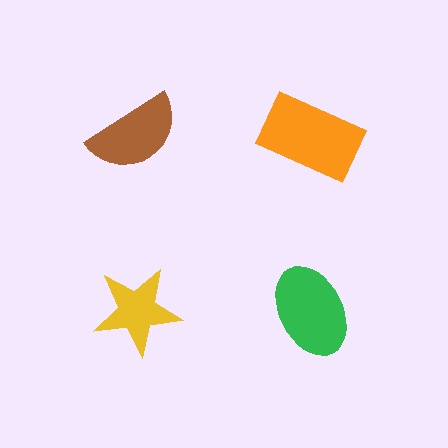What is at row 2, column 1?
A yellow star.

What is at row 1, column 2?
An orange rectangle.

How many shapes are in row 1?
2 shapes.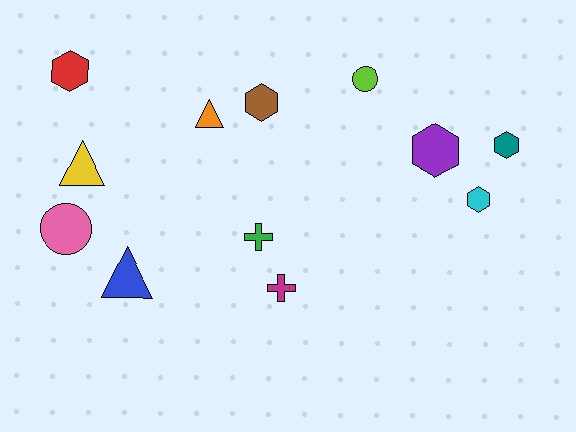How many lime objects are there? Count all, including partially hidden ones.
There is 1 lime object.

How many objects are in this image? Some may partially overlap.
There are 12 objects.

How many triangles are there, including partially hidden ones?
There are 3 triangles.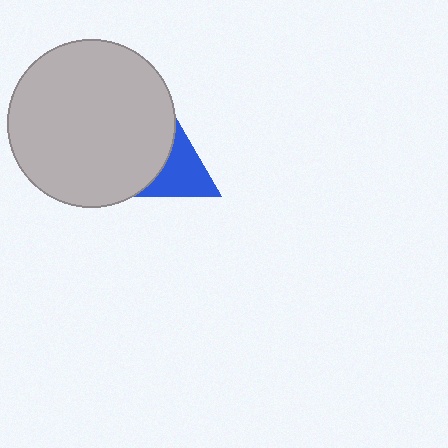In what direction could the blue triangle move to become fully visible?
The blue triangle could move right. That would shift it out from behind the light gray circle entirely.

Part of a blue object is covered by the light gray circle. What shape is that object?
It is a triangle.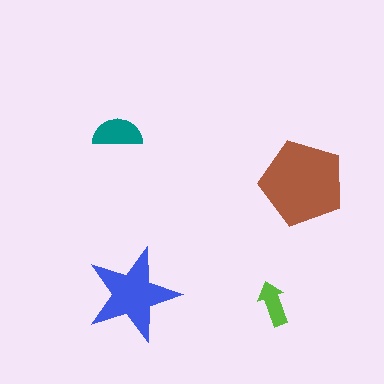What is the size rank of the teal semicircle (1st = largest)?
3rd.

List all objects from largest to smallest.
The brown pentagon, the blue star, the teal semicircle, the lime arrow.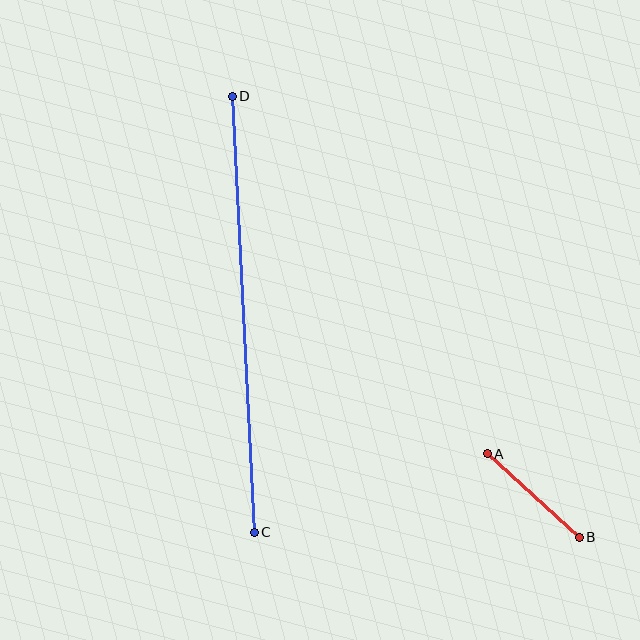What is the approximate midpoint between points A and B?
The midpoint is at approximately (533, 495) pixels.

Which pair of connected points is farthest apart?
Points C and D are farthest apart.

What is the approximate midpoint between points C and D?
The midpoint is at approximately (243, 314) pixels.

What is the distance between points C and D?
The distance is approximately 437 pixels.